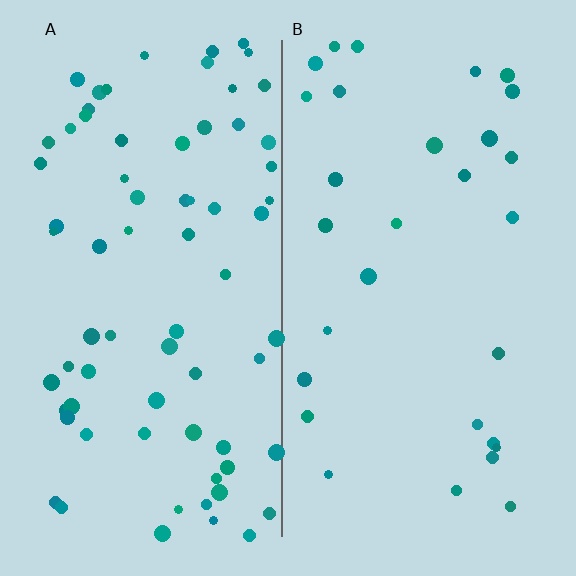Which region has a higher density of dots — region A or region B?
A (the left).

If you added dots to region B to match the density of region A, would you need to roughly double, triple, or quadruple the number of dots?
Approximately double.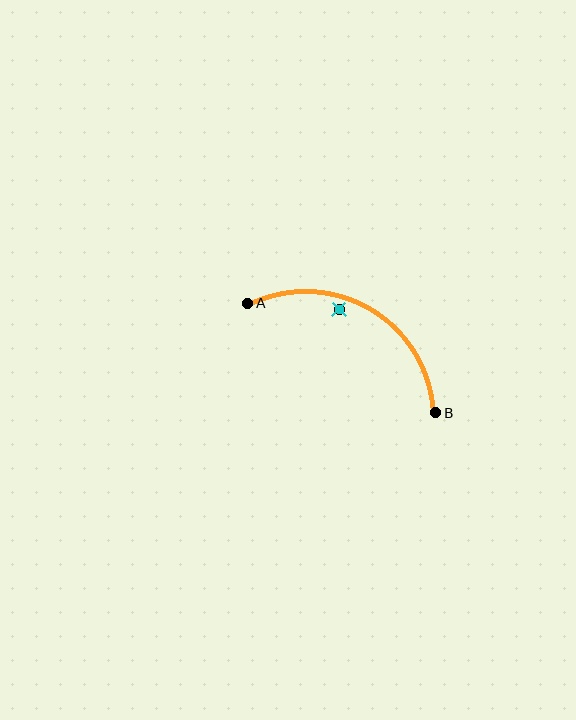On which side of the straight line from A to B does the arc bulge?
The arc bulges above the straight line connecting A and B.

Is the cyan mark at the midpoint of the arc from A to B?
No — the cyan mark does not lie on the arc at all. It sits slightly inside the curve.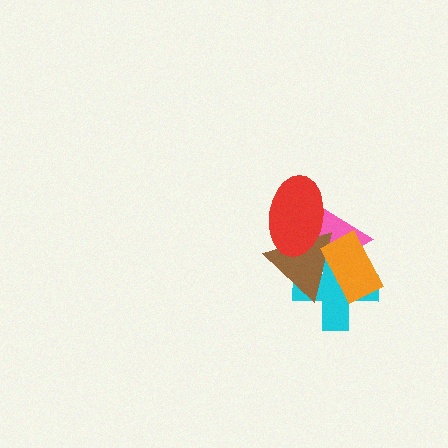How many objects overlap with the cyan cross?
3 objects overlap with the cyan cross.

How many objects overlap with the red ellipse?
2 objects overlap with the red ellipse.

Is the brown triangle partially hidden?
Yes, it is partially covered by another shape.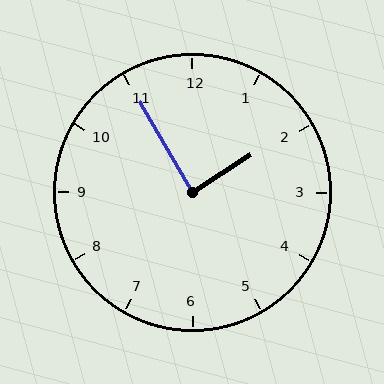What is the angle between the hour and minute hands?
Approximately 88 degrees.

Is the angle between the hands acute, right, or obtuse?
It is right.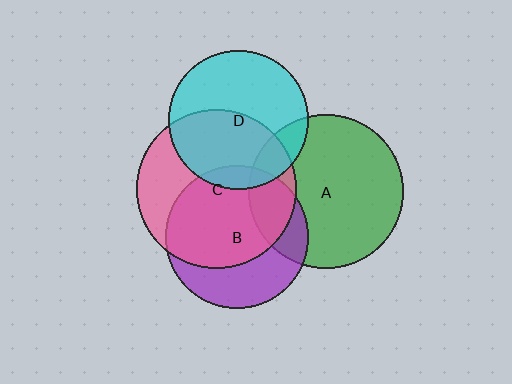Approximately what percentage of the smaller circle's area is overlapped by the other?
Approximately 65%.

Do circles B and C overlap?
Yes.